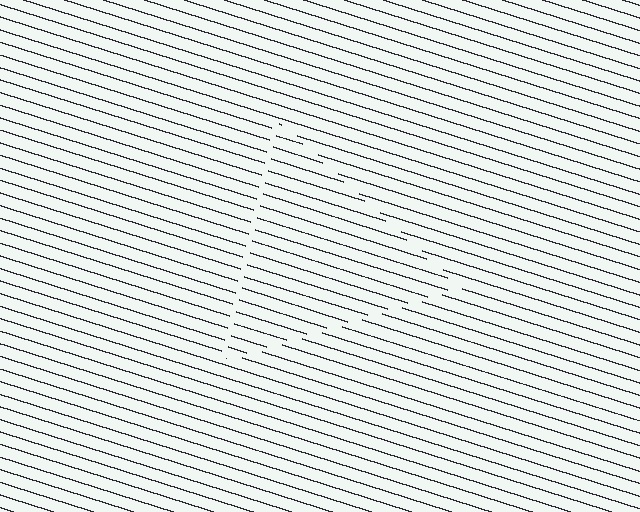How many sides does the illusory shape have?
3 sides — the line-ends trace a triangle.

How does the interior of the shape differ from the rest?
The interior of the shape contains the same grating, shifted by half a period — the contour is defined by the phase discontinuity where line-ends from the inner and outer gratings abut.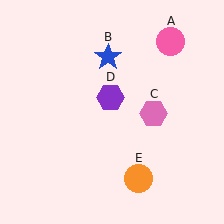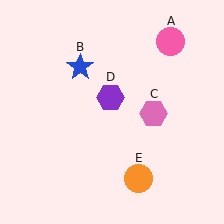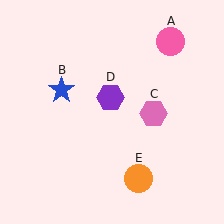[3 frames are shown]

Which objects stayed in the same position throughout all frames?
Pink circle (object A) and pink hexagon (object C) and purple hexagon (object D) and orange circle (object E) remained stationary.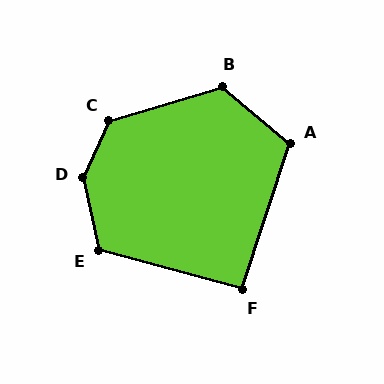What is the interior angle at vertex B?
Approximately 124 degrees (obtuse).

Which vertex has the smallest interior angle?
F, at approximately 93 degrees.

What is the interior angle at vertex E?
Approximately 117 degrees (obtuse).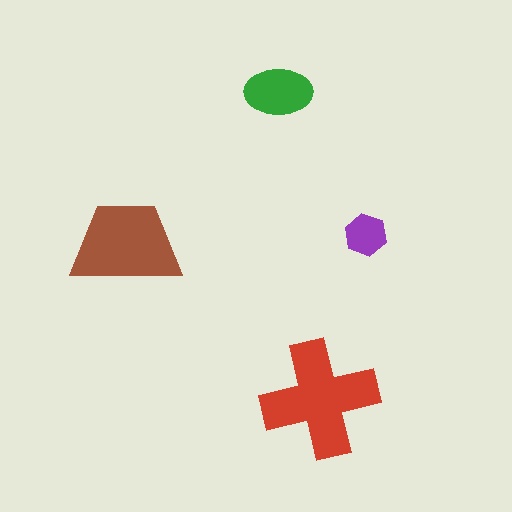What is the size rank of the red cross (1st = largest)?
1st.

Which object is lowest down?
The red cross is bottommost.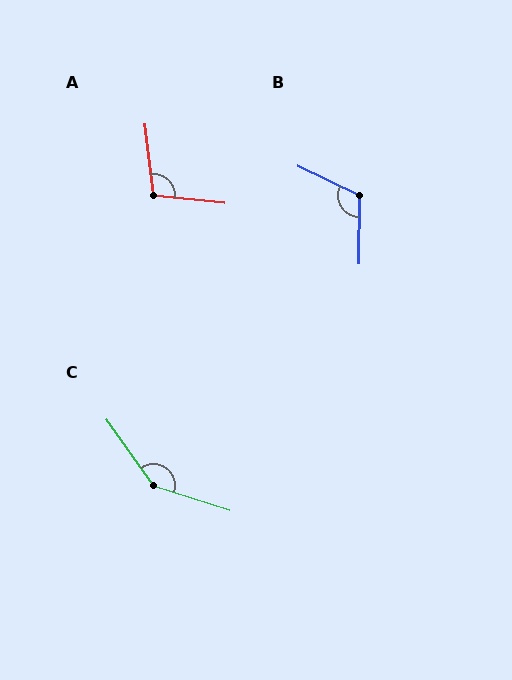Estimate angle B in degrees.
Approximately 115 degrees.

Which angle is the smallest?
A, at approximately 102 degrees.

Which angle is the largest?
C, at approximately 143 degrees.